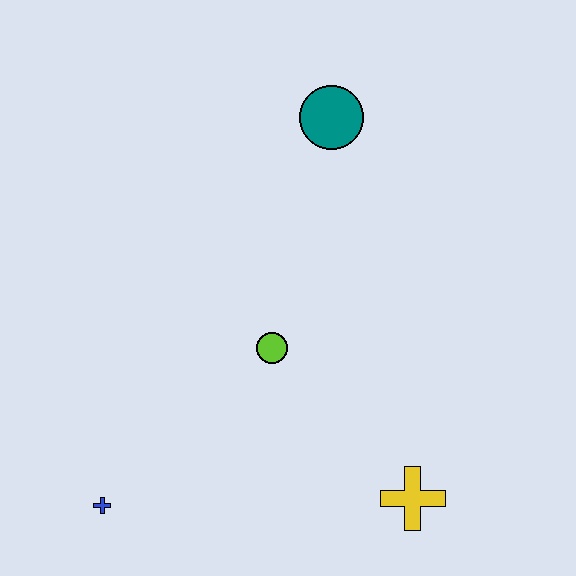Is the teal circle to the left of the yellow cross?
Yes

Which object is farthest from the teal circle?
The blue cross is farthest from the teal circle.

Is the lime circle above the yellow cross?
Yes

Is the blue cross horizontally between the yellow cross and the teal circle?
No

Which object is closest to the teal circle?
The lime circle is closest to the teal circle.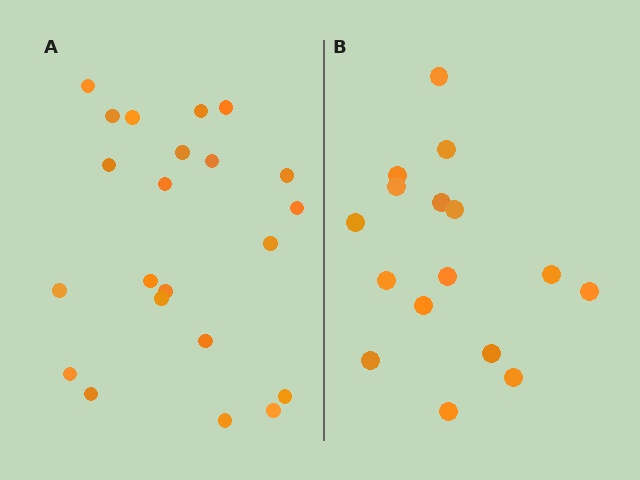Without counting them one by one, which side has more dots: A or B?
Region A (the left region) has more dots.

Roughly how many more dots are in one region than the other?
Region A has about 6 more dots than region B.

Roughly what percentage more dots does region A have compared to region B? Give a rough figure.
About 40% more.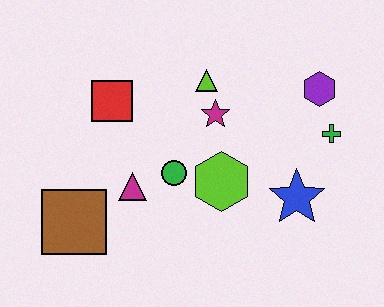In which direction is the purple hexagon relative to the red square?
The purple hexagon is to the right of the red square.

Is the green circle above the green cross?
No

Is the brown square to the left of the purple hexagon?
Yes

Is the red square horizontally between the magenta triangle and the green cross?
No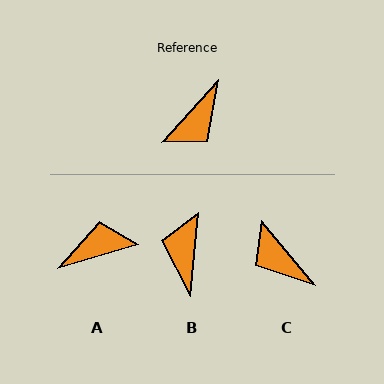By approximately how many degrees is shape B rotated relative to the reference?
Approximately 143 degrees clockwise.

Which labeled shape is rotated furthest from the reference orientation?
A, about 149 degrees away.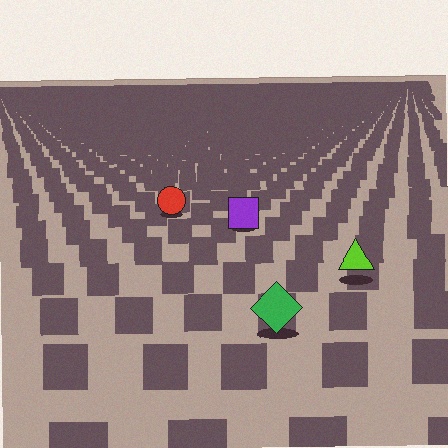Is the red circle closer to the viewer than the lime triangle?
No. The lime triangle is closer — you can tell from the texture gradient: the ground texture is coarser near it.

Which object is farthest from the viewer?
The red circle is farthest from the viewer. It appears smaller and the ground texture around it is denser.